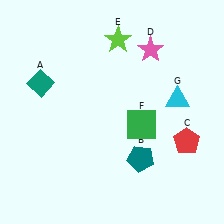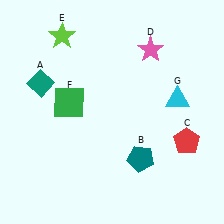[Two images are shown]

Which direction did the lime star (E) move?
The lime star (E) moved left.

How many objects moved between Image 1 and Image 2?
2 objects moved between the two images.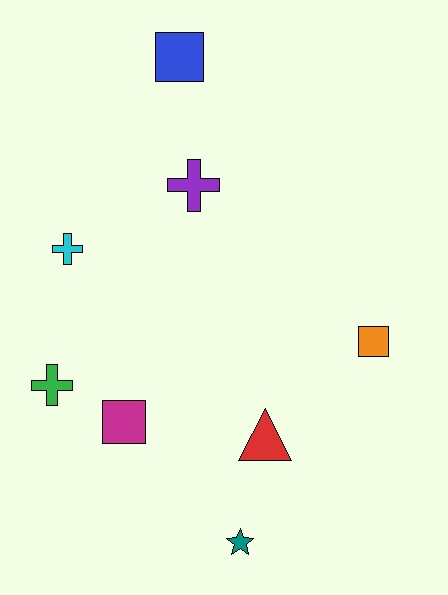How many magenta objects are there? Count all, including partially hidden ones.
There is 1 magenta object.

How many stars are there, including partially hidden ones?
There is 1 star.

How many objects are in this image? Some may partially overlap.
There are 8 objects.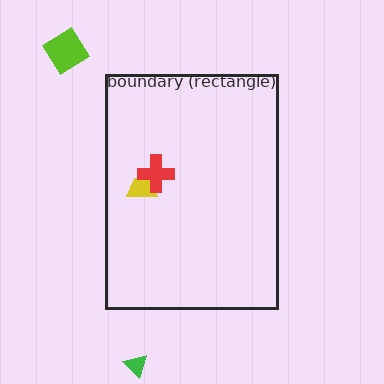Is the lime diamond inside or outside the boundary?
Outside.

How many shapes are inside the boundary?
2 inside, 2 outside.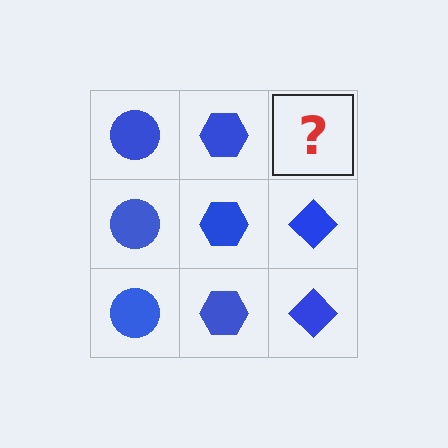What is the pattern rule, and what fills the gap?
The rule is that each column has a consistent shape. The gap should be filled with a blue diamond.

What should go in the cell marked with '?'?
The missing cell should contain a blue diamond.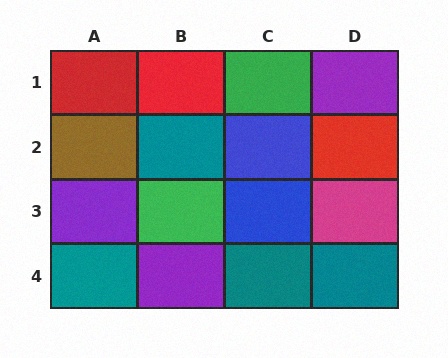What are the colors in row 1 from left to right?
Red, red, green, purple.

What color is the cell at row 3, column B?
Green.